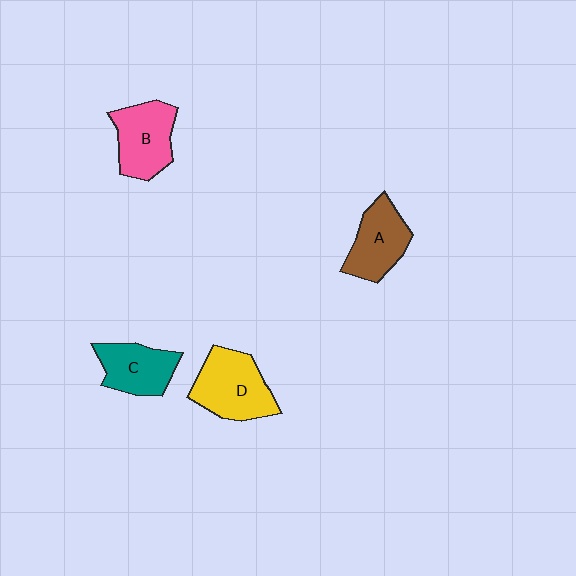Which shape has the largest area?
Shape D (yellow).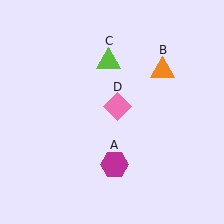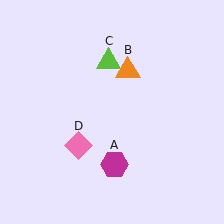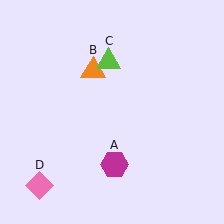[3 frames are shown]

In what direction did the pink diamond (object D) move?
The pink diamond (object D) moved down and to the left.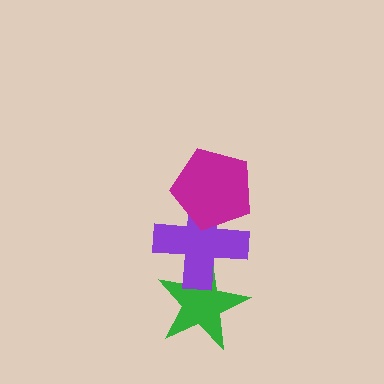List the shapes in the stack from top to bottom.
From top to bottom: the magenta pentagon, the purple cross, the green star.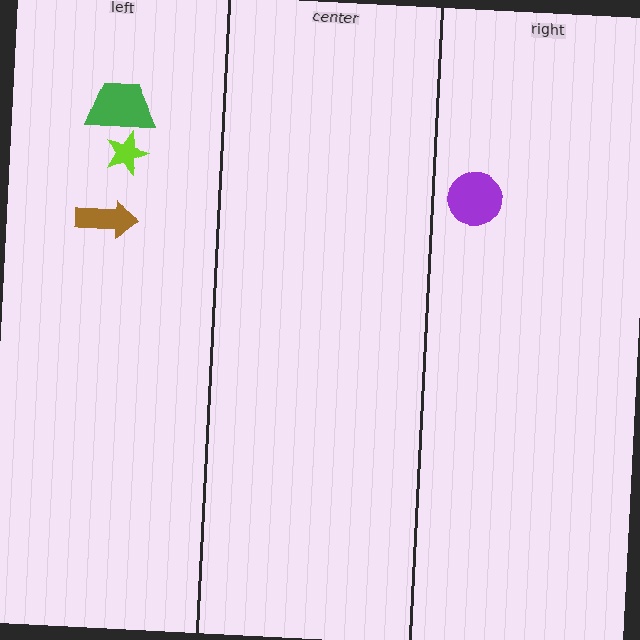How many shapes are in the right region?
1.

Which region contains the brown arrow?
The left region.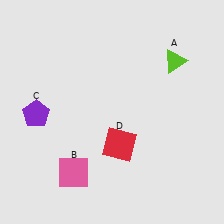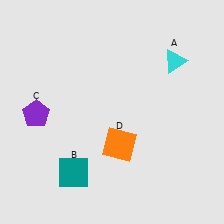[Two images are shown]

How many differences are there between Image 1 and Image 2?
There are 3 differences between the two images.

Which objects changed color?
A changed from lime to cyan. B changed from pink to teal. D changed from red to orange.